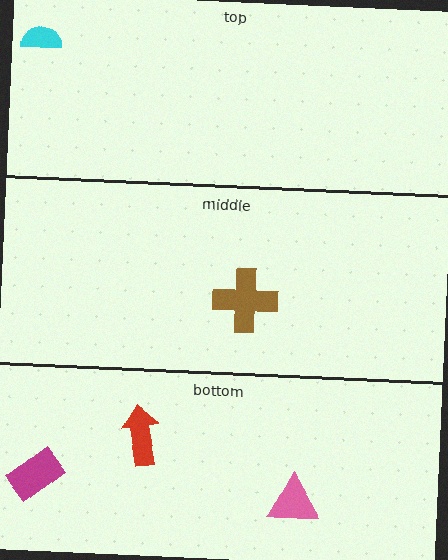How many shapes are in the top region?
1.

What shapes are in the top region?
The cyan semicircle.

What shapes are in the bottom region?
The magenta rectangle, the pink triangle, the red arrow.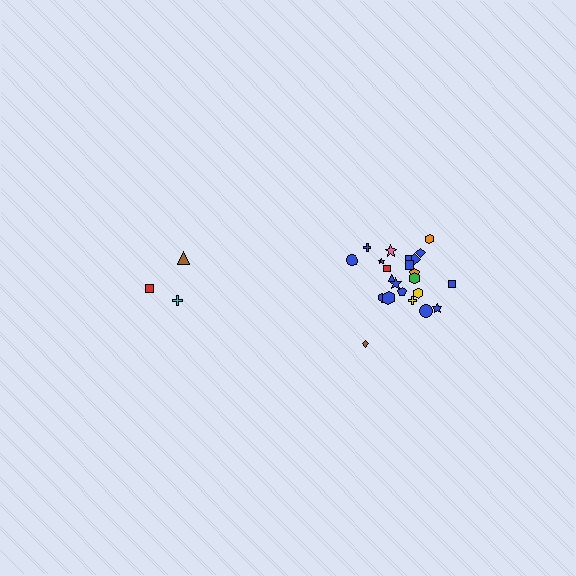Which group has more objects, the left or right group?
The right group.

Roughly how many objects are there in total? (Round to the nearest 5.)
Roughly 30 objects in total.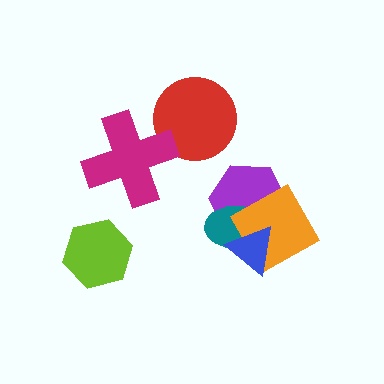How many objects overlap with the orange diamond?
3 objects overlap with the orange diamond.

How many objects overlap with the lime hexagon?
0 objects overlap with the lime hexagon.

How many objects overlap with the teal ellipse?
3 objects overlap with the teal ellipse.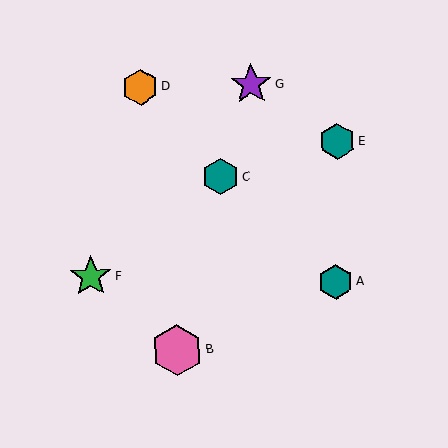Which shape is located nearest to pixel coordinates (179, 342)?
The pink hexagon (labeled B) at (177, 350) is nearest to that location.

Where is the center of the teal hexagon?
The center of the teal hexagon is at (221, 177).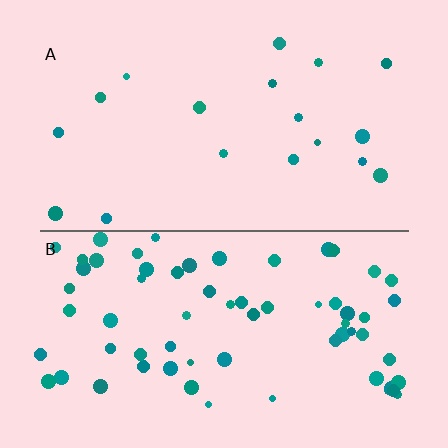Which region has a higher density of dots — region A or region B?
B (the bottom).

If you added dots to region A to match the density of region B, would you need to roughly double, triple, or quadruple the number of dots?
Approximately quadruple.